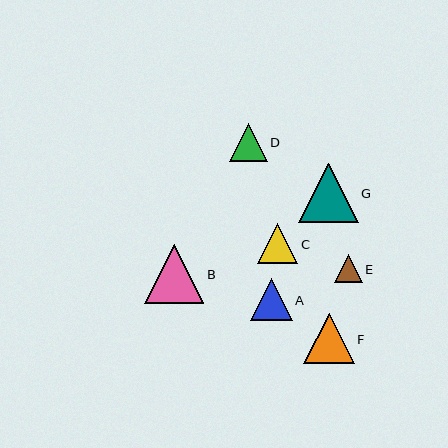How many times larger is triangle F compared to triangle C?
Triangle F is approximately 1.3 times the size of triangle C.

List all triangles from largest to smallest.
From largest to smallest: G, B, F, A, C, D, E.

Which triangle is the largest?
Triangle G is the largest with a size of approximately 59 pixels.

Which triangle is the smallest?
Triangle E is the smallest with a size of approximately 28 pixels.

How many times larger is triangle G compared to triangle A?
Triangle G is approximately 1.4 times the size of triangle A.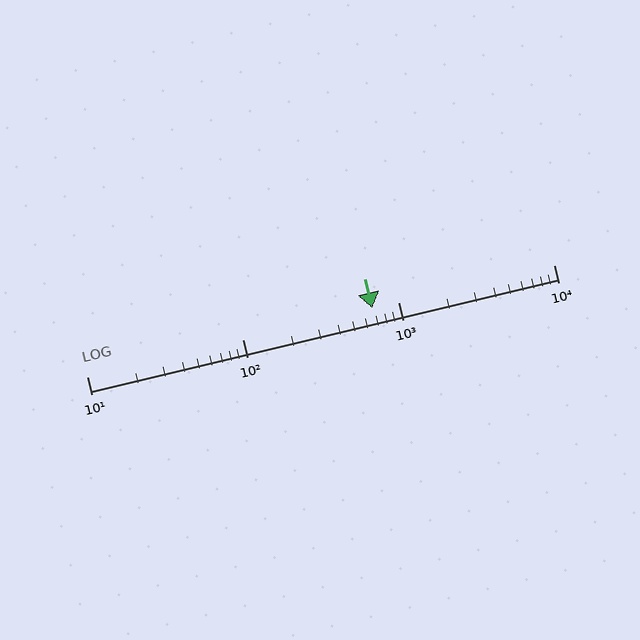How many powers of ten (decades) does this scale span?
The scale spans 3 decades, from 10 to 10000.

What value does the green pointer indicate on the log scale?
The pointer indicates approximately 680.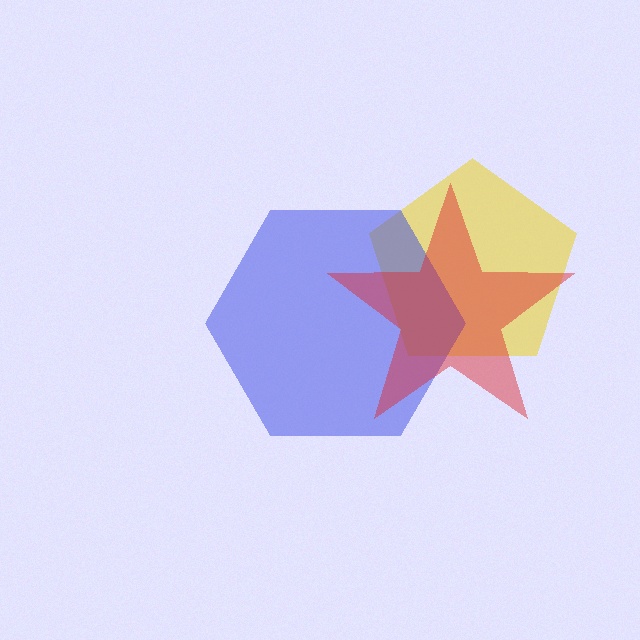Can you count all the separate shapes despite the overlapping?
Yes, there are 3 separate shapes.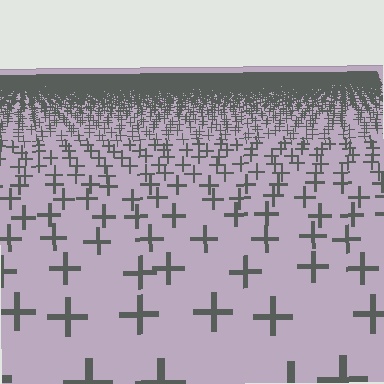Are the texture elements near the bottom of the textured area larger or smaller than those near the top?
Larger. Near the bottom, elements are closer to the viewer and appear at a bigger on-screen size.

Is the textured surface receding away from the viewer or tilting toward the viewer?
The surface is receding away from the viewer. Texture elements get smaller and denser toward the top.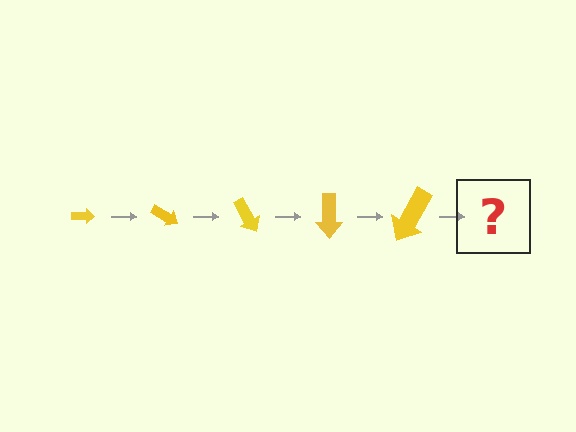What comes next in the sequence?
The next element should be an arrow, larger than the previous one and rotated 150 degrees from the start.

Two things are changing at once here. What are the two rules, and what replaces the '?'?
The two rules are that the arrow grows larger each step and it rotates 30 degrees each step. The '?' should be an arrow, larger than the previous one and rotated 150 degrees from the start.